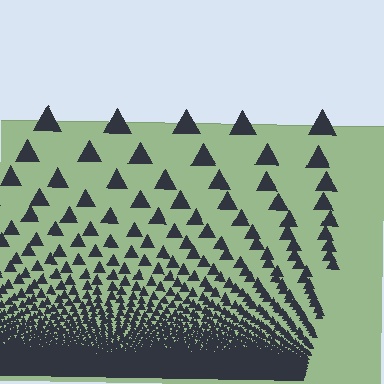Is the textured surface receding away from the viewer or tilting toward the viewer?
The surface appears to tilt toward the viewer. Texture elements get larger and sparser toward the top.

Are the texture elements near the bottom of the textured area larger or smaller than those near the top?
Smaller. The gradient is inverted — elements near the bottom are smaller and denser.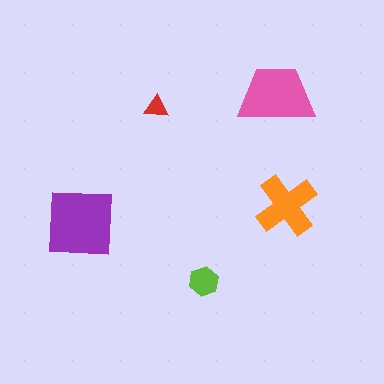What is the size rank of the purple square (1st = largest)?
1st.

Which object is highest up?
The pink trapezoid is topmost.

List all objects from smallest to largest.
The red triangle, the lime hexagon, the orange cross, the pink trapezoid, the purple square.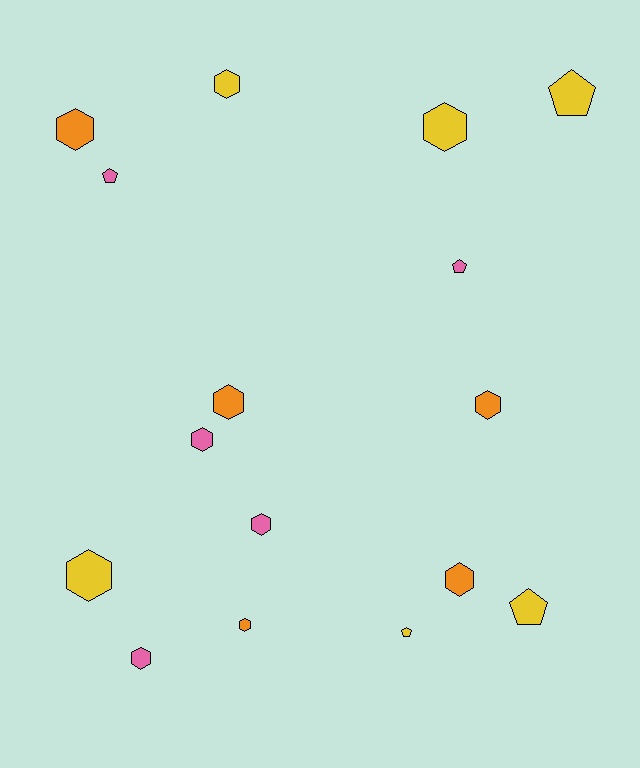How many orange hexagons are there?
There are 5 orange hexagons.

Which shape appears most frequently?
Hexagon, with 11 objects.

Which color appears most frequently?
Yellow, with 6 objects.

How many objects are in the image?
There are 16 objects.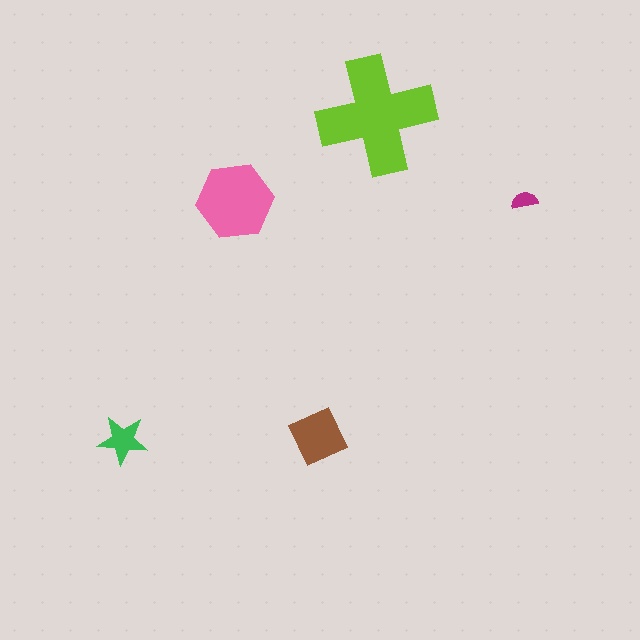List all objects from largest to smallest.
The lime cross, the pink hexagon, the brown square, the green star, the magenta semicircle.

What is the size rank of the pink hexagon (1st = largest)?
2nd.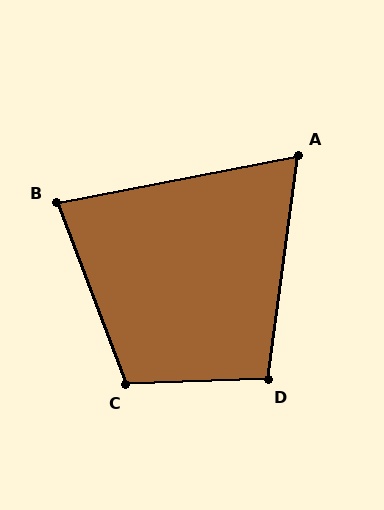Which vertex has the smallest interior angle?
A, at approximately 72 degrees.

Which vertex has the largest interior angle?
C, at approximately 108 degrees.